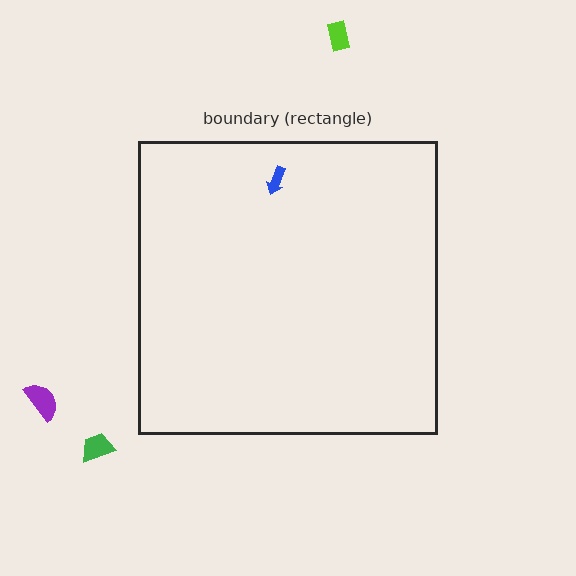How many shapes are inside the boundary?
1 inside, 3 outside.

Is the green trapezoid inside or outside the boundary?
Outside.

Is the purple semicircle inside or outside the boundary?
Outside.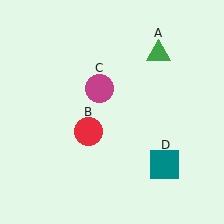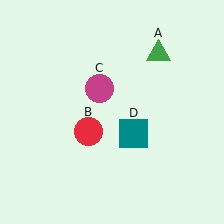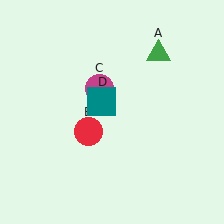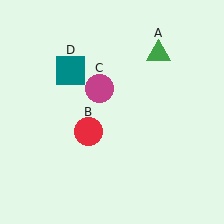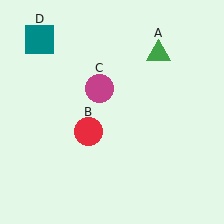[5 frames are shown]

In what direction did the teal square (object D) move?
The teal square (object D) moved up and to the left.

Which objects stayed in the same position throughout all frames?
Green triangle (object A) and red circle (object B) and magenta circle (object C) remained stationary.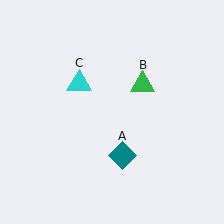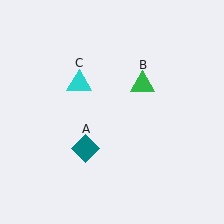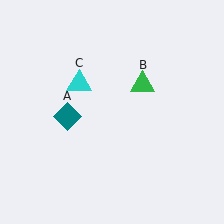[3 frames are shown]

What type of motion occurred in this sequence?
The teal diamond (object A) rotated clockwise around the center of the scene.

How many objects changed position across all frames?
1 object changed position: teal diamond (object A).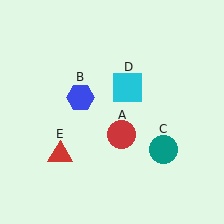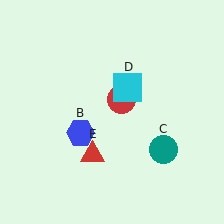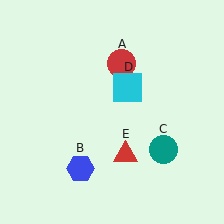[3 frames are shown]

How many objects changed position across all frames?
3 objects changed position: red circle (object A), blue hexagon (object B), red triangle (object E).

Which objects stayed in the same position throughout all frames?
Teal circle (object C) and cyan square (object D) remained stationary.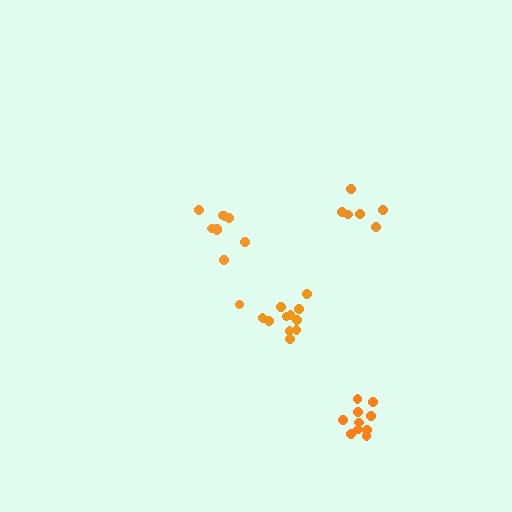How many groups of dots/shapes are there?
There are 4 groups.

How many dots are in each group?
Group 1: 6 dots, Group 2: 11 dots, Group 3: 10 dots, Group 4: 10 dots (37 total).